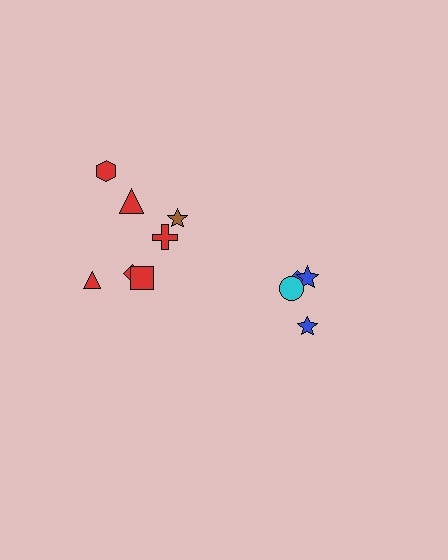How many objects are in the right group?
There are 4 objects.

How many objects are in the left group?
There are 7 objects.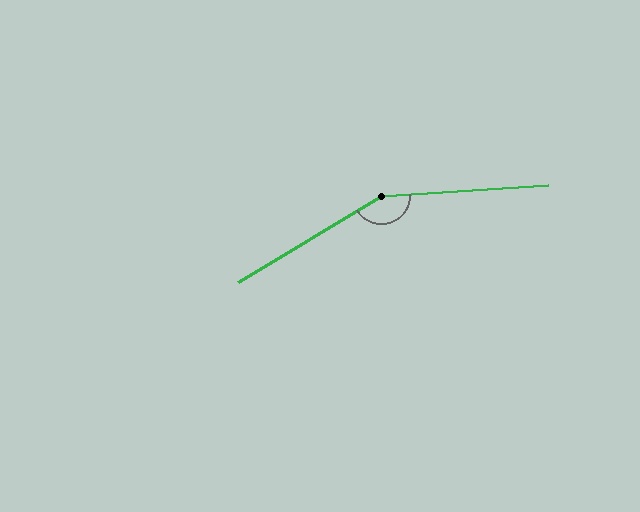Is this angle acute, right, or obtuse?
It is obtuse.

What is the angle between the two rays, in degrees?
Approximately 152 degrees.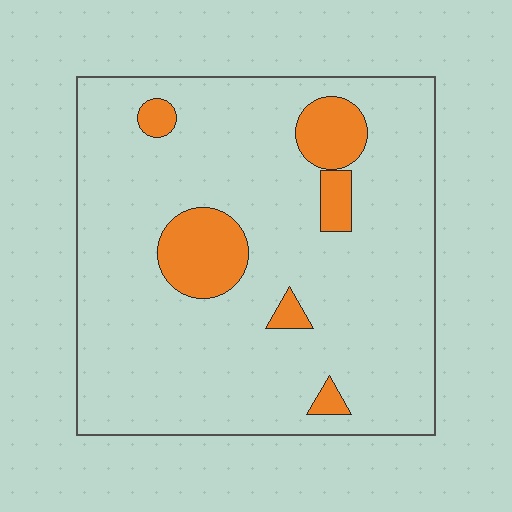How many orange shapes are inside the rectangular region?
6.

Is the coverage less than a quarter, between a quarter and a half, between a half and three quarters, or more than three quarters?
Less than a quarter.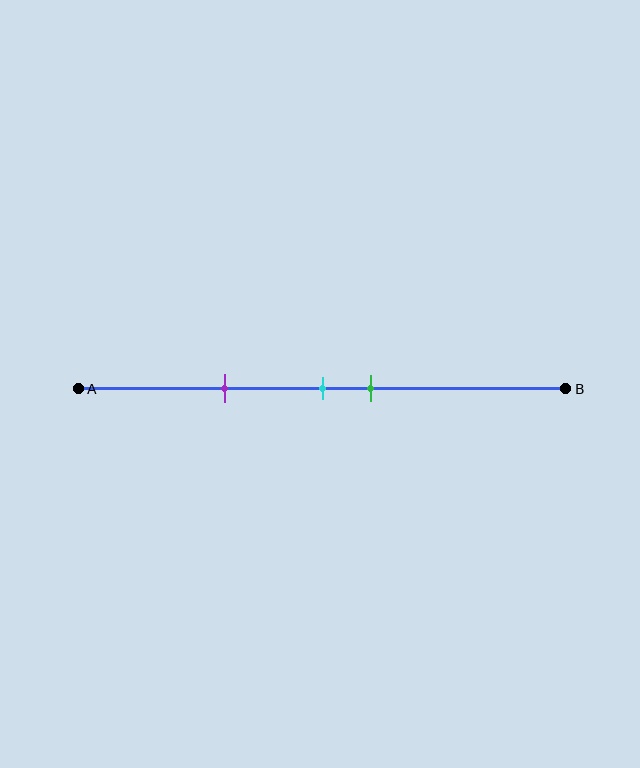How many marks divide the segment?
There are 3 marks dividing the segment.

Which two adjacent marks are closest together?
The cyan and green marks are the closest adjacent pair.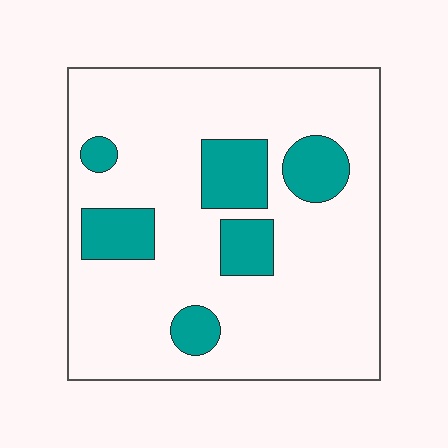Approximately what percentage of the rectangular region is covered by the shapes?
Approximately 20%.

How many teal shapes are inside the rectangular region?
6.